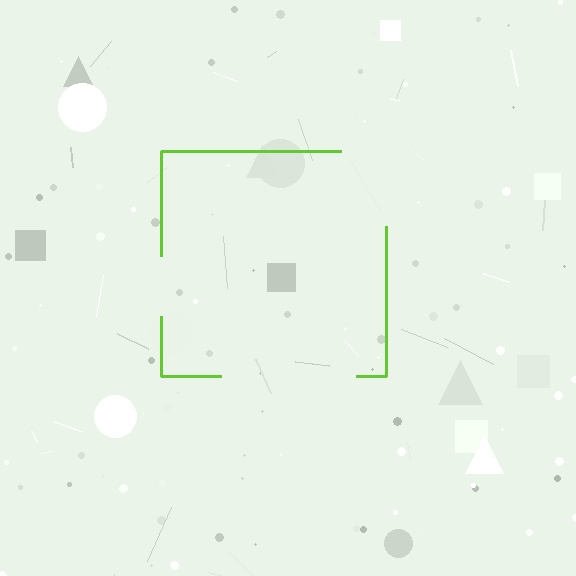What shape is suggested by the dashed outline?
The dashed outline suggests a square.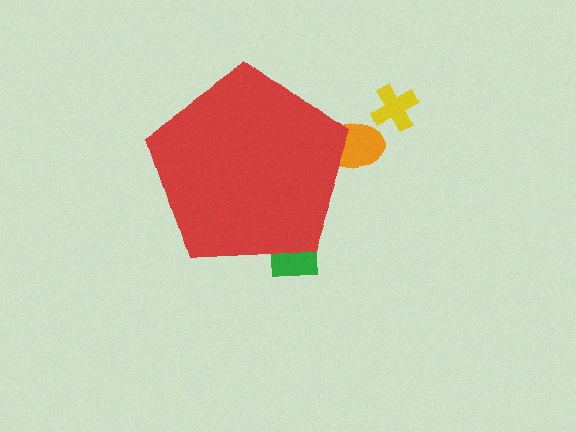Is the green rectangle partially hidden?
Yes, the green rectangle is partially hidden behind the red pentagon.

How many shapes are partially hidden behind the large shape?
2 shapes are partially hidden.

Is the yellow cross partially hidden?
No, the yellow cross is fully visible.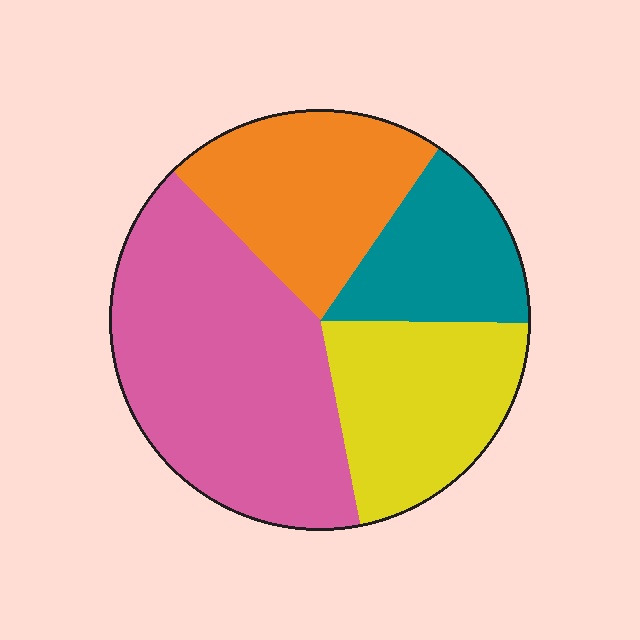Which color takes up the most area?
Pink, at roughly 40%.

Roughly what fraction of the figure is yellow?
Yellow takes up about one fifth (1/5) of the figure.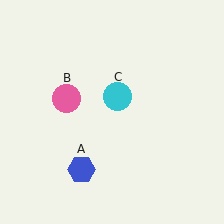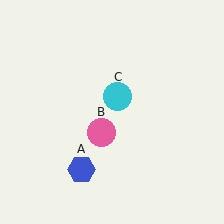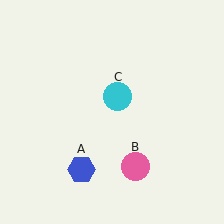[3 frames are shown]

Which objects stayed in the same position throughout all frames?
Blue hexagon (object A) and cyan circle (object C) remained stationary.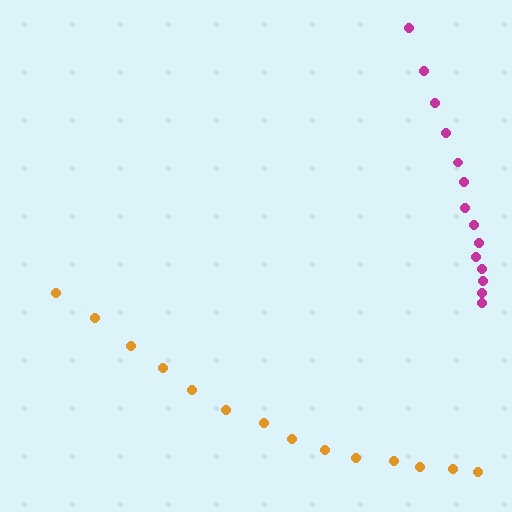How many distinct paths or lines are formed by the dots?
There are 2 distinct paths.